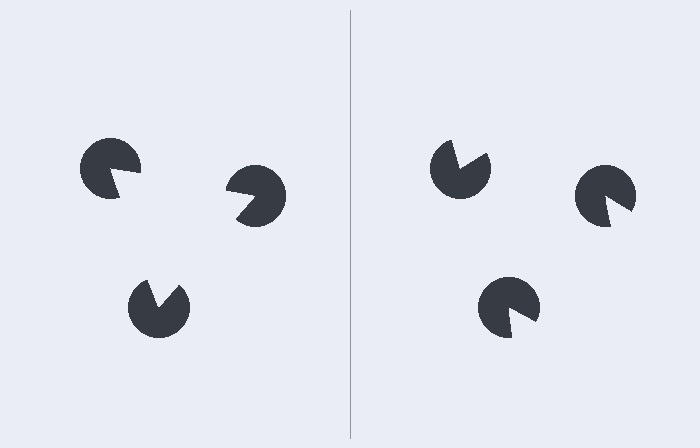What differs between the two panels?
The pac-man discs are positioned identically on both sides; only the wedge orientations differ. On the left they align to a triangle; on the right they are misaligned.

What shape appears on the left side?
An illusory triangle.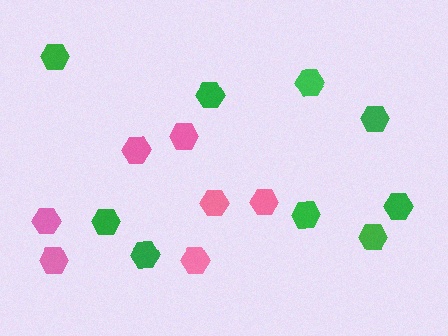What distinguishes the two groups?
There are 2 groups: one group of green hexagons (9) and one group of pink hexagons (7).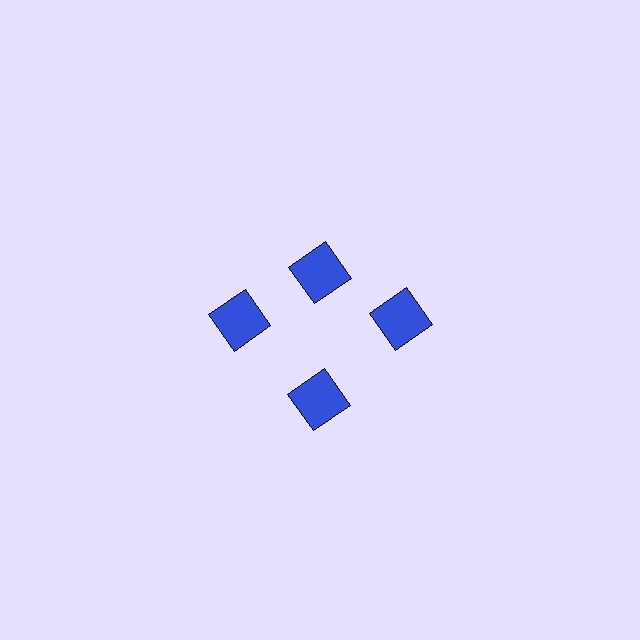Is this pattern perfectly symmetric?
No. The 4 blue squares are arranged in a ring, but one element near the 12 o'clock position is pulled inward toward the center, breaking the 4-fold rotational symmetry.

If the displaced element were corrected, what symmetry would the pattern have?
It would have 4-fold rotational symmetry — the pattern would map onto itself every 90 degrees.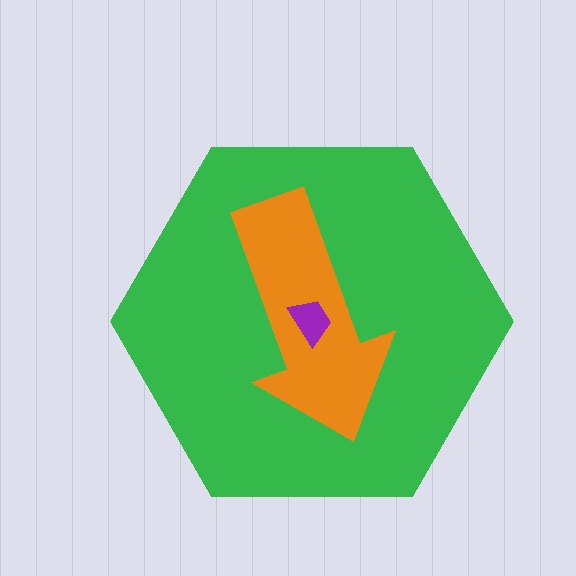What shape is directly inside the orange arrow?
The purple trapezoid.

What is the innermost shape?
The purple trapezoid.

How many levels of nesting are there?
3.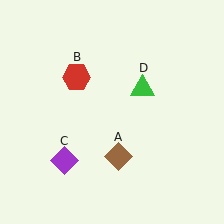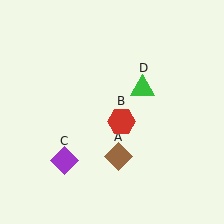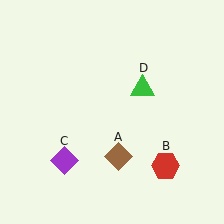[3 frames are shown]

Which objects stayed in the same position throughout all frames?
Brown diamond (object A) and purple diamond (object C) and green triangle (object D) remained stationary.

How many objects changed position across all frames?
1 object changed position: red hexagon (object B).